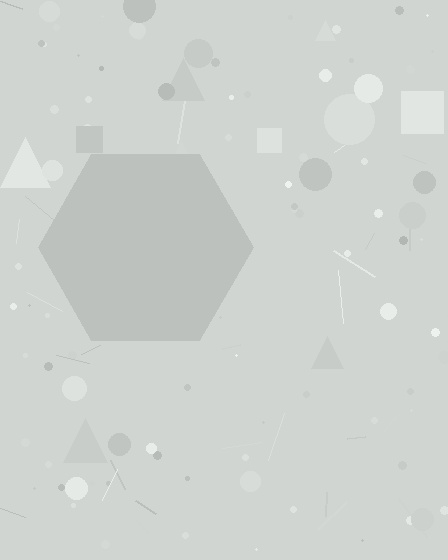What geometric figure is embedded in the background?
A hexagon is embedded in the background.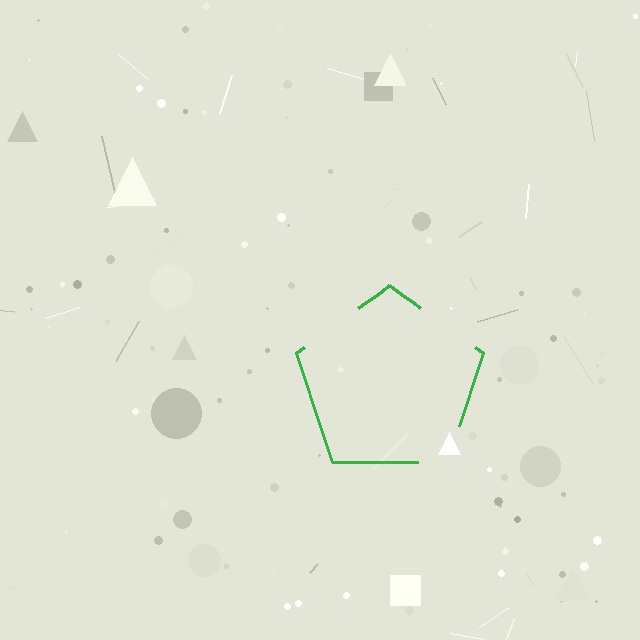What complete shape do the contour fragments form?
The contour fragments form a pentagon.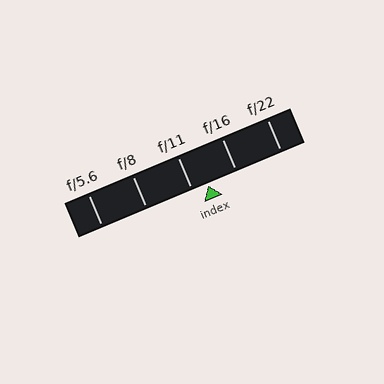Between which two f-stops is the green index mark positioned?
The index mark is between f/11 and f/16.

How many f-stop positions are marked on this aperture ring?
There are 5 f-stop positions marked.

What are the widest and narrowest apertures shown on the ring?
The widest aperture shown is f/5.6 and the narrowest is f/22.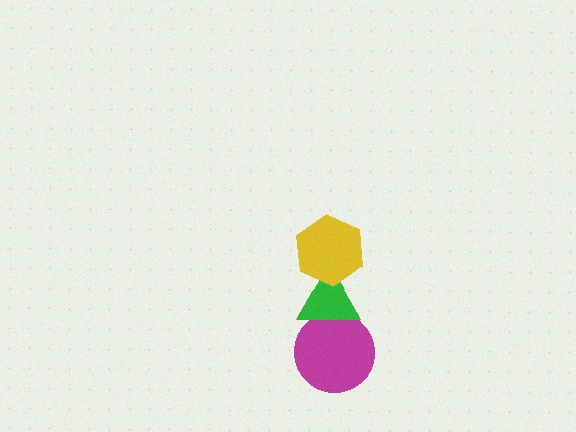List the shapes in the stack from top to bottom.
From top to bottom: the yellow hexagon, the green triangle, the magenta circle.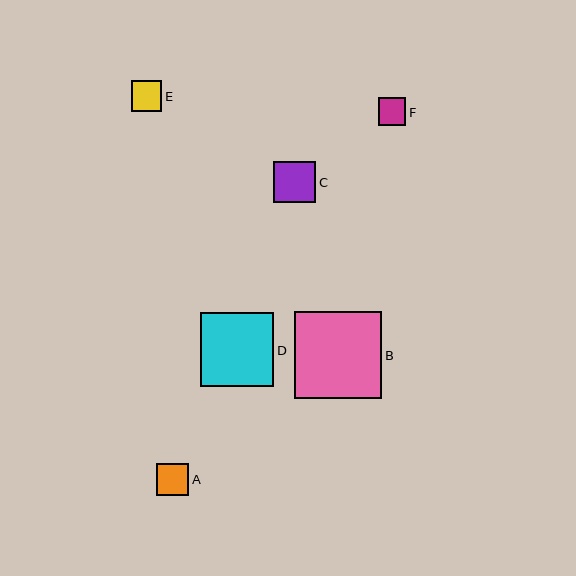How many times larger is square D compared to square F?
Square D is approximately 2.7 times the size of square F.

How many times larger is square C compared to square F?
Square C is approximately 1.5 times the size of square F.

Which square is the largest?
Square B is the largest with a size of approximately 87 pixels.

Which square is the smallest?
Square F is the smallest with a size of approximately 27 pixels.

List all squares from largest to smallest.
From largest to smallest: B, D, C, A, E, F.